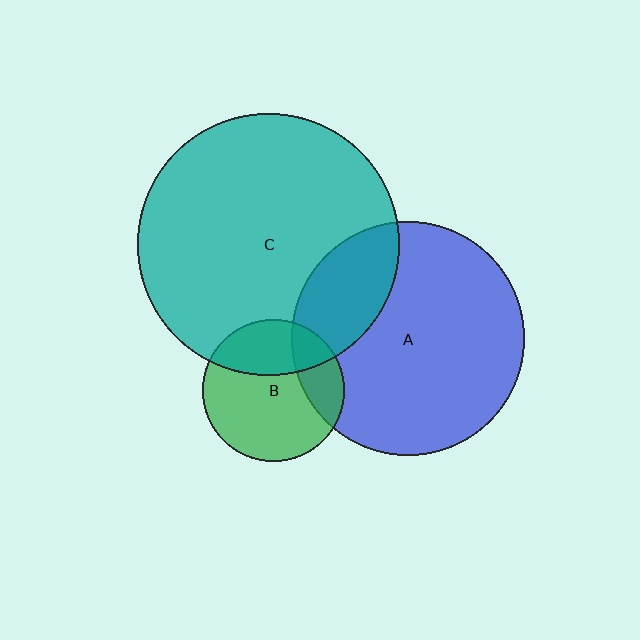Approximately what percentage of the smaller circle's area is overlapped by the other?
Approximately 30%.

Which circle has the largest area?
Circle C (teal).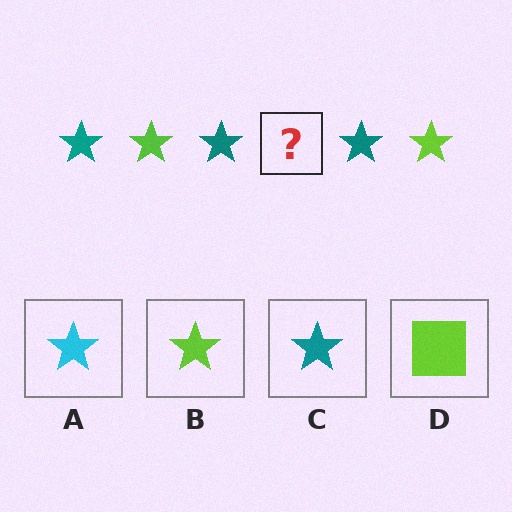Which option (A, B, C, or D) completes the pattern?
B.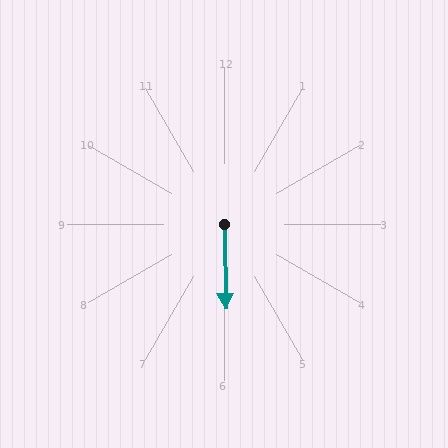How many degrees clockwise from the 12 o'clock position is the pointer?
Approximately 179 degrees.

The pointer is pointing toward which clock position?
Roughly 6 o'clock.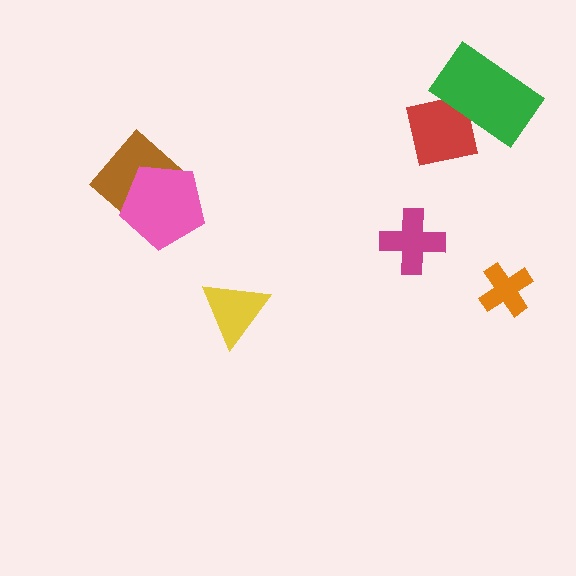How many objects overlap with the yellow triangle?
0 objects overlap with the yellow triangle.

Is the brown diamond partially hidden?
Yes, it is partially covered by another shape.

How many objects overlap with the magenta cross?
0 objects overlap with the magenta cross.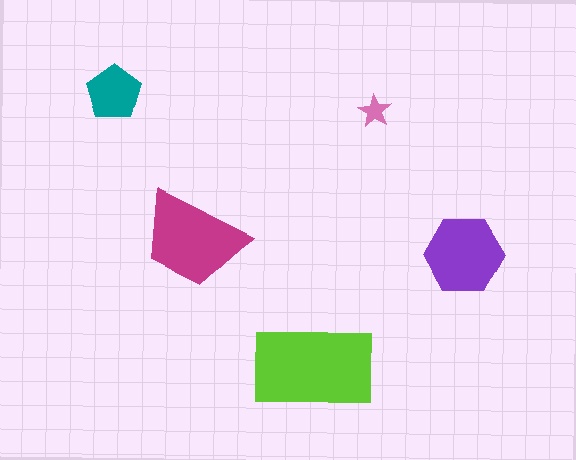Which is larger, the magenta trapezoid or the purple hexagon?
The magenta trapezoid.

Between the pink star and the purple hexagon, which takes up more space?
The purple hexagon.